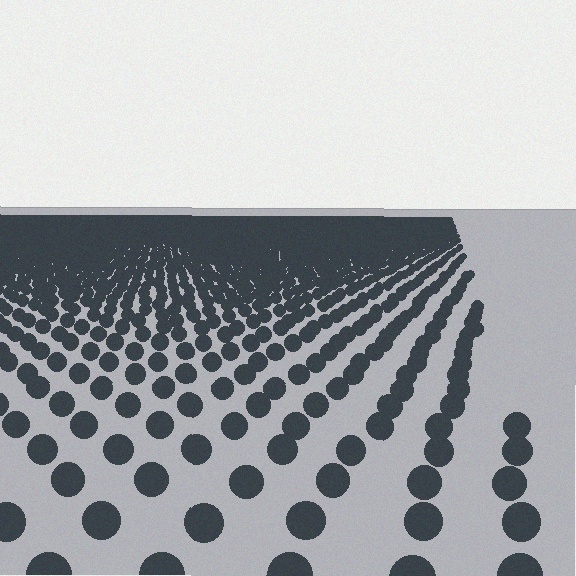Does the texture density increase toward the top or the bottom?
Density increases toward the top.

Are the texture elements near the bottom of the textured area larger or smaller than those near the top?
Larger. Near the bottom, elements are closer to the viewer and appear at a bigger on-screen size.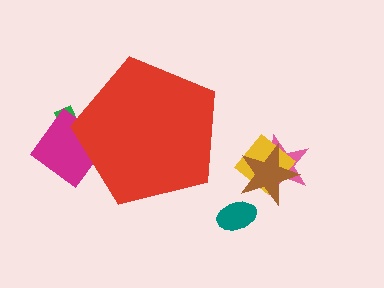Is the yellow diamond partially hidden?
No, the yellow diamond is fully visible.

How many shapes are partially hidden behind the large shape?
2 shapes are partially hidden.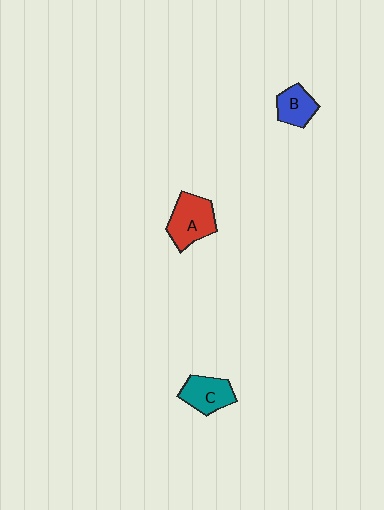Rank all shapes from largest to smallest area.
From largest to smallest: A (red), C (teal), B (blue).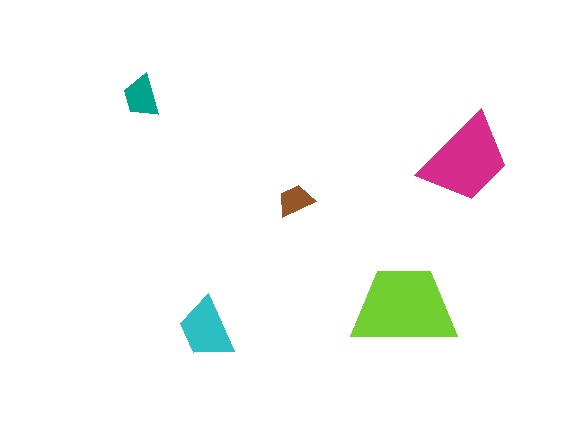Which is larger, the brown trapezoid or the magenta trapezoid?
The magenta one.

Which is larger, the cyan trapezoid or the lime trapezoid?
The lime one.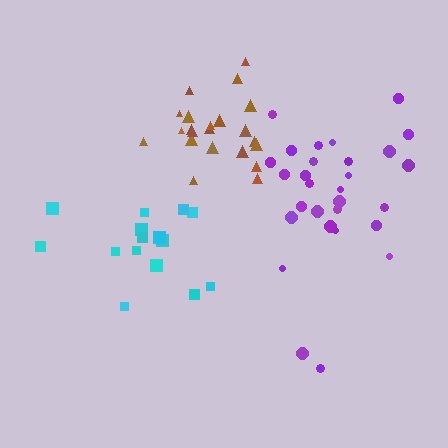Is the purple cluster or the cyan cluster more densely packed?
Cyan.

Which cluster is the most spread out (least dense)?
Purple.